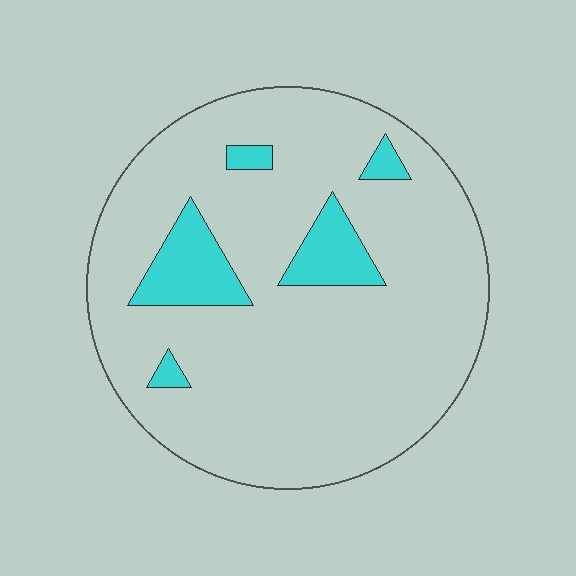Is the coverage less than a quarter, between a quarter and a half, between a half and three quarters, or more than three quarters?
Less than a quarter.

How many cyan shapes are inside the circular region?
5.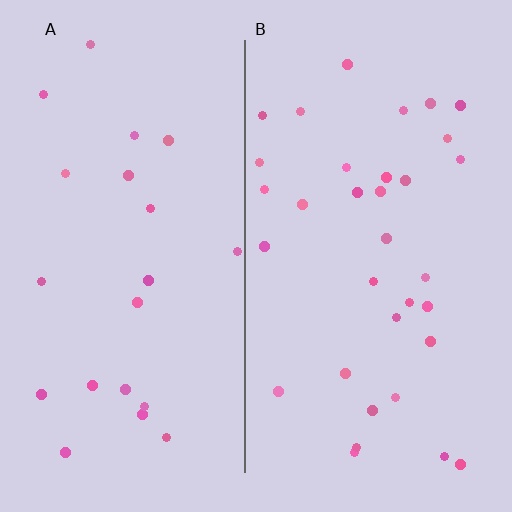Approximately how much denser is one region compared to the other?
Approximately 1.6× — region B over region A.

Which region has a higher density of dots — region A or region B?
B (the right).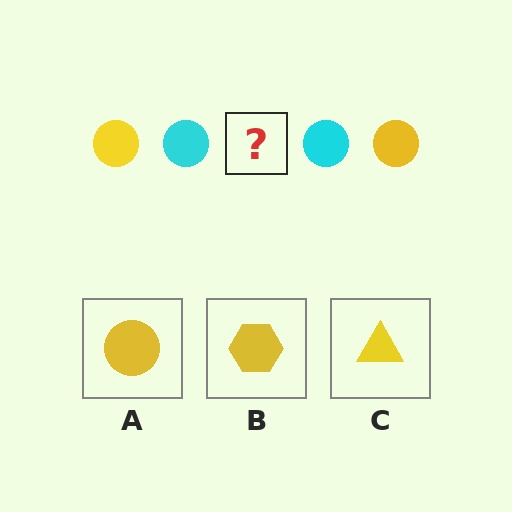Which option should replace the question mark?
Option A.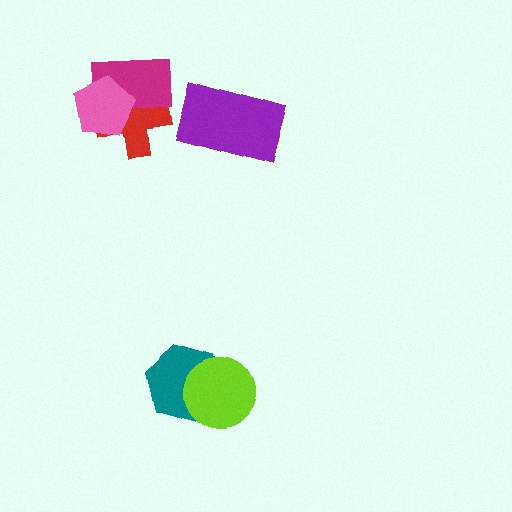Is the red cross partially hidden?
Yes, it is partially covered by another shape.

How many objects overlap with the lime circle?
1 object overlaps with the lime circle.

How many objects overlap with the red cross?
2 objects overlap with the red cross.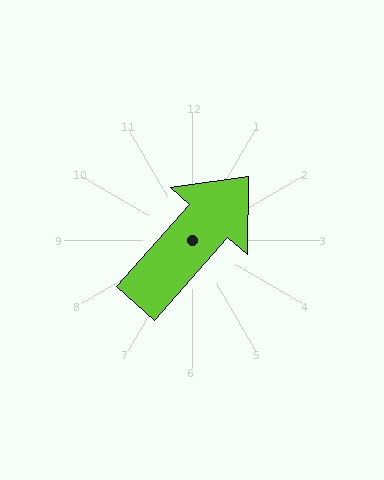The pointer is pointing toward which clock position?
Roughly 1 o'clock.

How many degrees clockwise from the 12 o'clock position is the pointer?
Approximately 42 degrees.